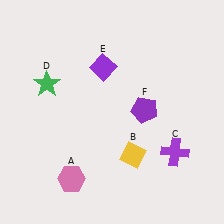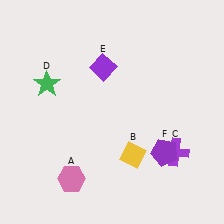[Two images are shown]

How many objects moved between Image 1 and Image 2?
1 object moved between the two images.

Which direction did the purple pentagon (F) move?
The purple pentagon (F) moved down.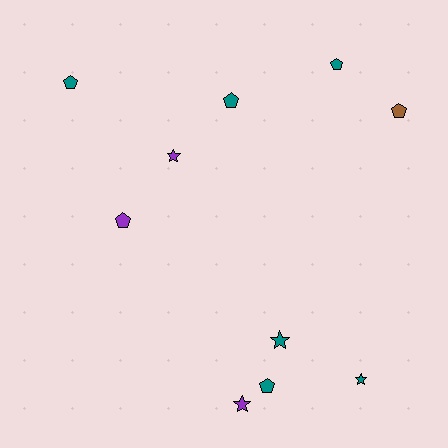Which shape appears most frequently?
Pentagon, with 6 objects.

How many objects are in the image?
There are 10 objects.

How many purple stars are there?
There are 2 purple stars.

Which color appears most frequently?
Teal, with 6 objects.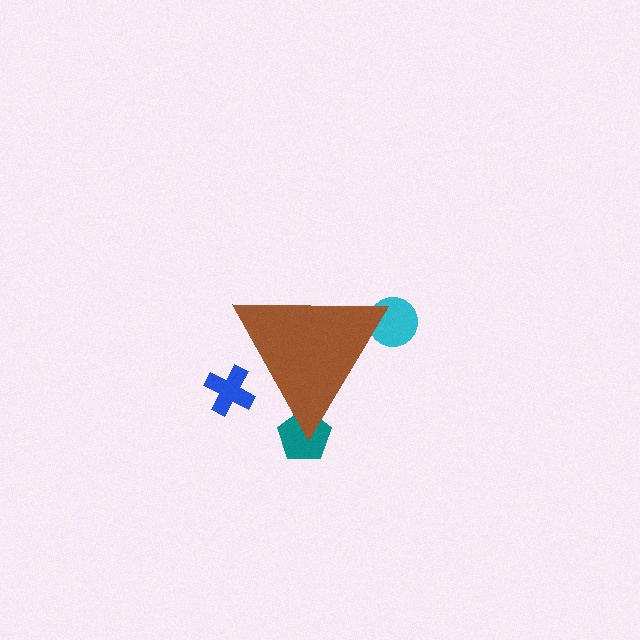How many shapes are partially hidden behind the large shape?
3 shapes are partially hidden.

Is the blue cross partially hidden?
Yes, the blue cross is partially hidden behind the brown triangle.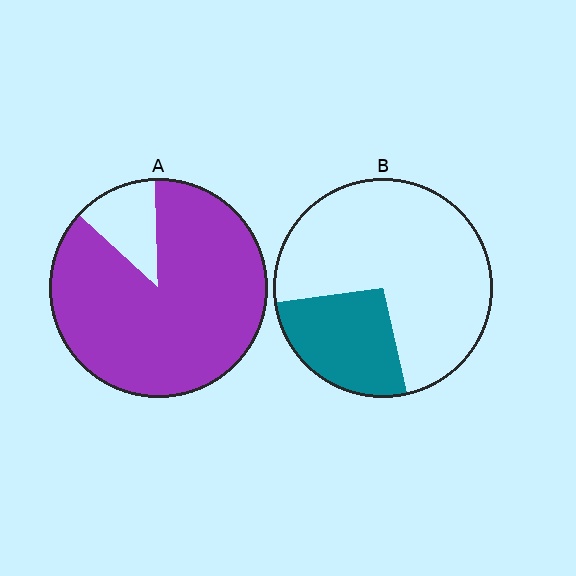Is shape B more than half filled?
No.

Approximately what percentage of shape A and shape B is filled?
A is approximately 85% and B is approximately 25%.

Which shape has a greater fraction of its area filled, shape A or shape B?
Shape A.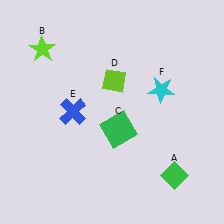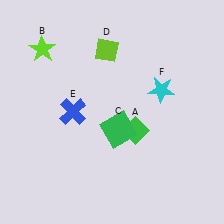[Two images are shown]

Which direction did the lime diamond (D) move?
The lime diamond (D) moved up.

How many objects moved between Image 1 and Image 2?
2 objects moved between the two images.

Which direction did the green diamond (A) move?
The green diamond (A) moved up.